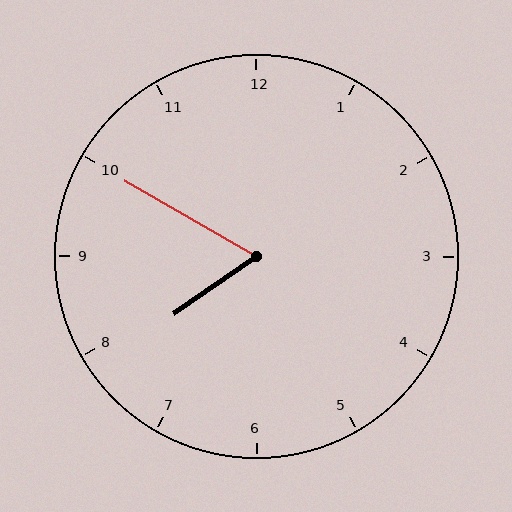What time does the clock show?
7:50.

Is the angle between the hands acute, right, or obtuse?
It is acute.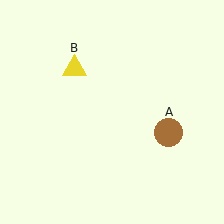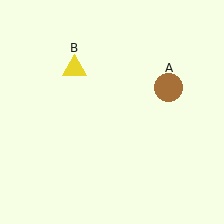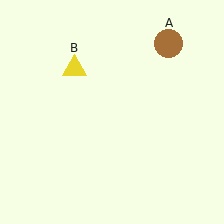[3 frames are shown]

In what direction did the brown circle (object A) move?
The brown circle (object A) moved up.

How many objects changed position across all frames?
1 object changed position: brown circle (object A).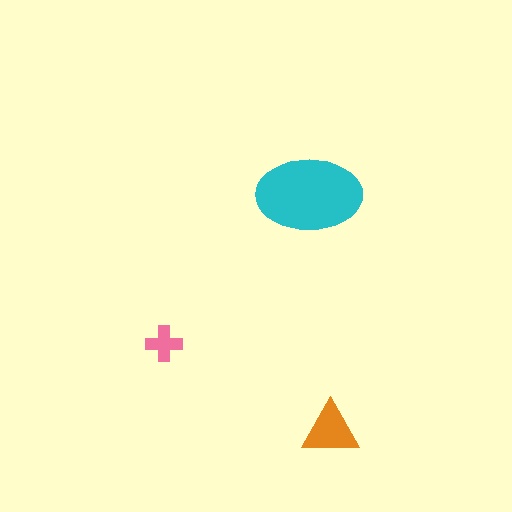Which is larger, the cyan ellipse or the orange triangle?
The cyan ellipse.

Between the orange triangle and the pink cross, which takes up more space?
The orange triangle.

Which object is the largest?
The cyan ellipse.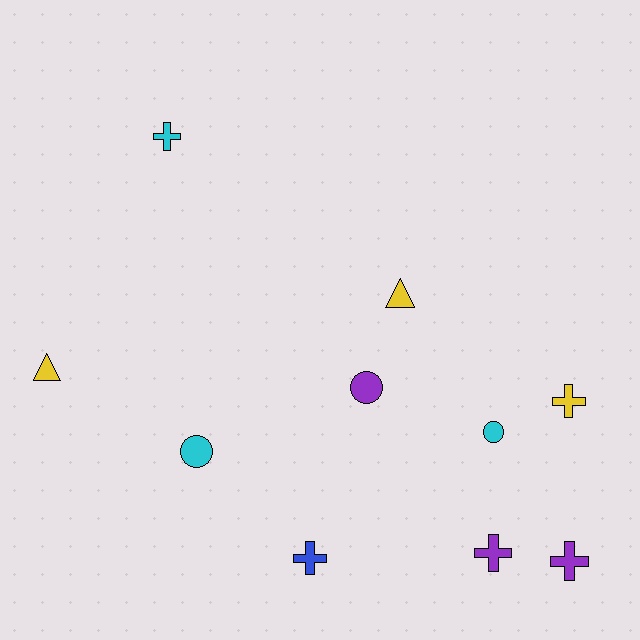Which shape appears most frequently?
Cross, with 5 objects.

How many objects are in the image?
There are 10 objects.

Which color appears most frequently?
Cyan, with 3 objects.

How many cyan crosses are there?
There is 1 cyan cross.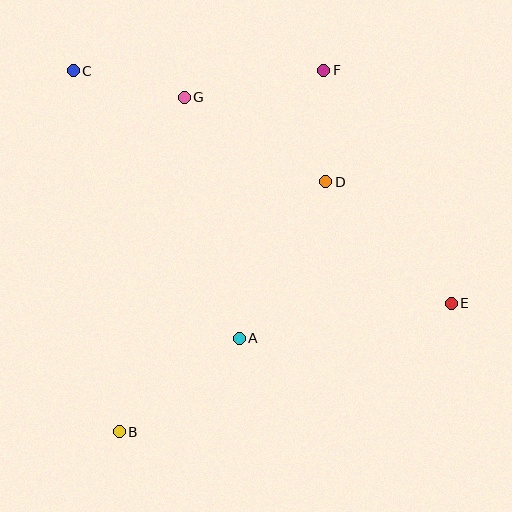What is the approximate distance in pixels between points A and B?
The distance between A and B is approximately 152 pixels.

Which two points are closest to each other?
Points D and F are closest to each other.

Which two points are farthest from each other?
Points C and E are farthest from each other.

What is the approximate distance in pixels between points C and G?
The distance between C and G is approximately 114 pixels.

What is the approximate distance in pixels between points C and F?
The distance between C and F is approximately 250 pixels.